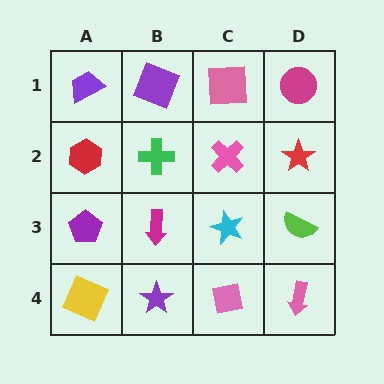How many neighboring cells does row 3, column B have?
4.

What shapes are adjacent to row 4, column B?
A magenta arrow (row 3, column B), a yellow square (row 4, column A), a pink square (row 4, column C).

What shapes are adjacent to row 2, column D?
A magenta circle (row 1, column D), a lime semicircle (row 3, column D), a pink cross (row 2, column C).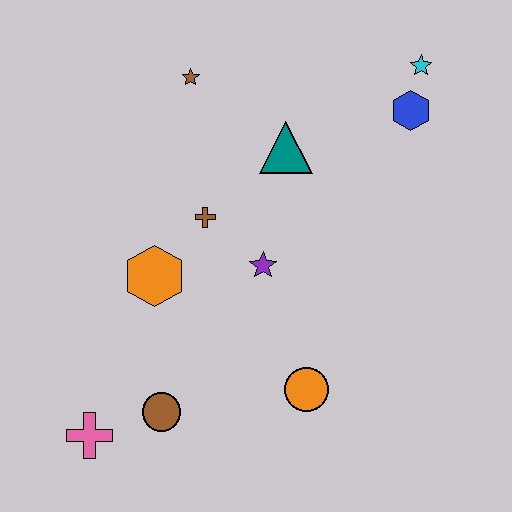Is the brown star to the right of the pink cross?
Yes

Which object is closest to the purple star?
The brown cross is closest to the purple star.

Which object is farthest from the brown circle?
The cyan star is farthest from the brown circle.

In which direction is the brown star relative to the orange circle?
The brown star is above the orange circle.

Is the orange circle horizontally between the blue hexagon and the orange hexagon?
Yes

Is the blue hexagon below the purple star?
No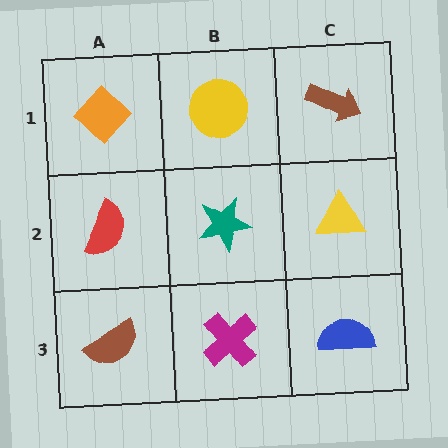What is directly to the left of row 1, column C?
A yellow circle.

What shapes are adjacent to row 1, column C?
A yellow triangle (row 2, column C), a yellow circle (row 1, column B).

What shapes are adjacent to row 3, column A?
A red semicircle (row 2, column A), a magenta cross (row 3, column B).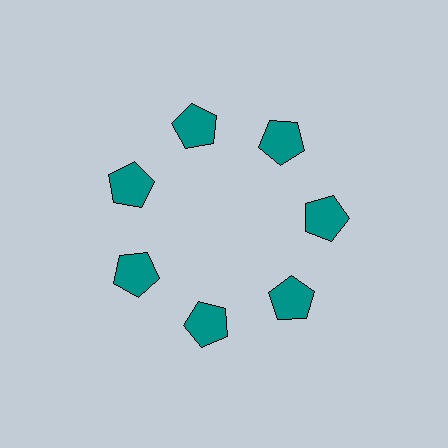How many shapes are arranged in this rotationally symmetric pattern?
There are 7 shapes, arranged in 7 groups of 1.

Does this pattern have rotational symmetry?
Yes, this pattern has 7-fold rotational symmetry. It looks the same after rotating 51 degrees around the center.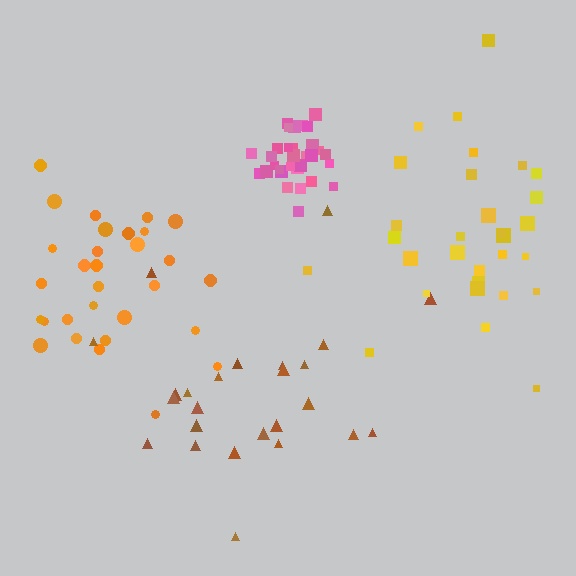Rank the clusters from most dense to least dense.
pink, orange, yellow, brown.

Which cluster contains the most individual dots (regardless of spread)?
Pink (31).